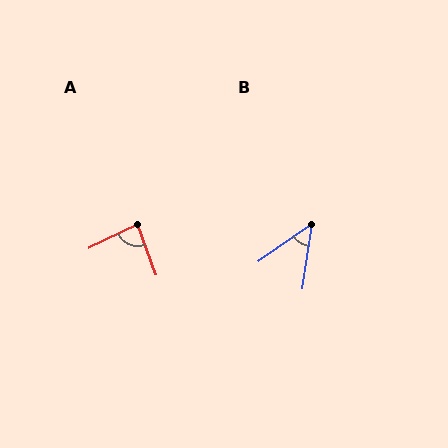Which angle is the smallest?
B, at approximately 47 degrees.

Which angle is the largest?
A, at approximately 84 degrees.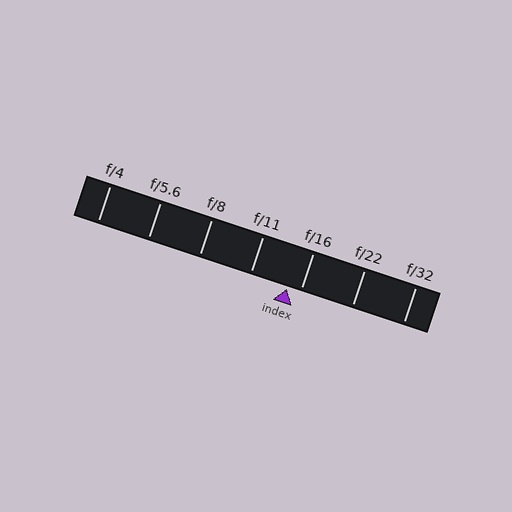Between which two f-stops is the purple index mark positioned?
The index mark is between f/11 and f/16.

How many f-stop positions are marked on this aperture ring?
There are 7 f-stop positions marked.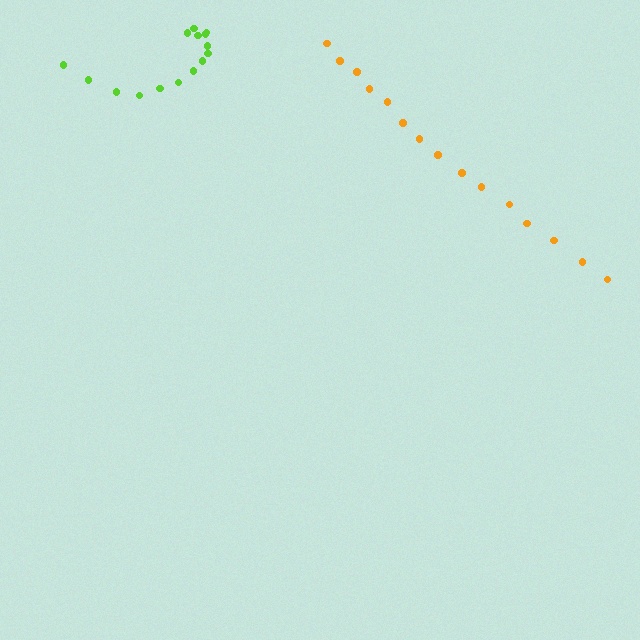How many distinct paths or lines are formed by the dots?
There are 2 distinct paths.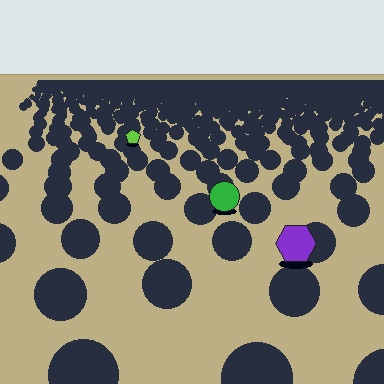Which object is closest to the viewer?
The purple hexagon is closest. The texture marks near it are larger and more spread out.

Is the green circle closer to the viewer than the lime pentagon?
Yes. The green circle is closer — you can tell from the texture gradient: the ground texture is coarser near it.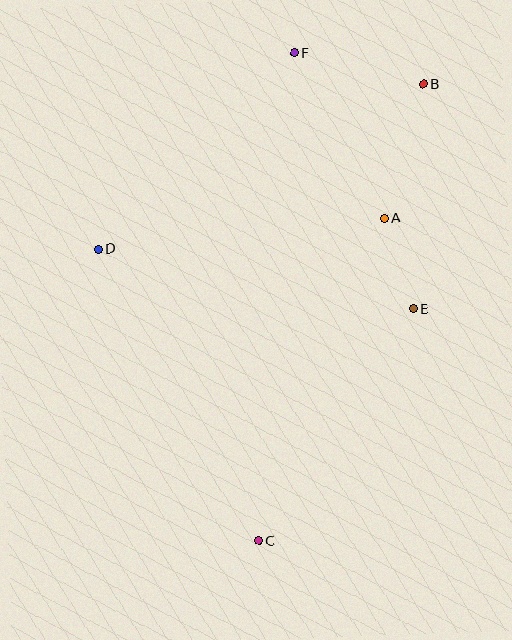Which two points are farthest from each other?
Points C and F are farthest from each other.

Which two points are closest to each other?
Points A and E are closest to each other.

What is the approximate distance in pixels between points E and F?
The distance between E and F is approximately 282 pixels.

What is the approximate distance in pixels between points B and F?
The distance between B and F is approximately 133 pixels.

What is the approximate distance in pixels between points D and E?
The distance between D and E is approximately 320 pixels.